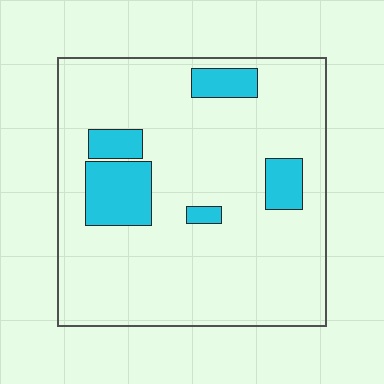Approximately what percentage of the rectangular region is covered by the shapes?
Approximately 15%.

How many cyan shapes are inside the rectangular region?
5.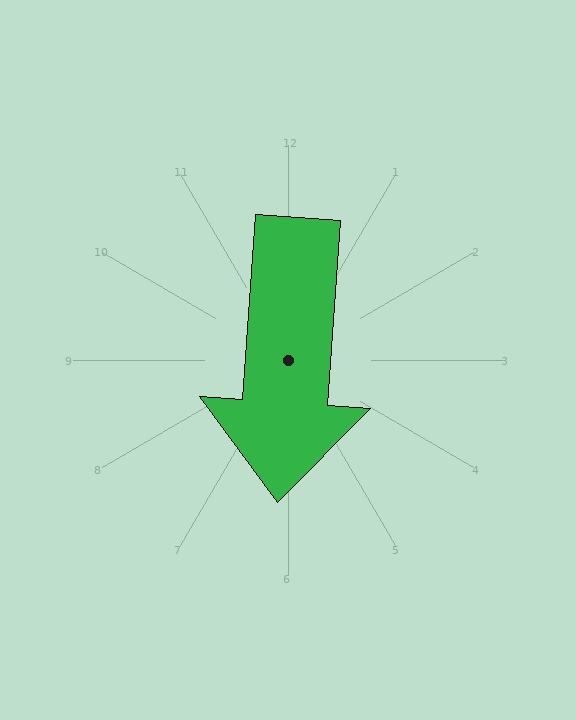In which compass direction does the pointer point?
South.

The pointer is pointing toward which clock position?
Roughly 6 o'clock.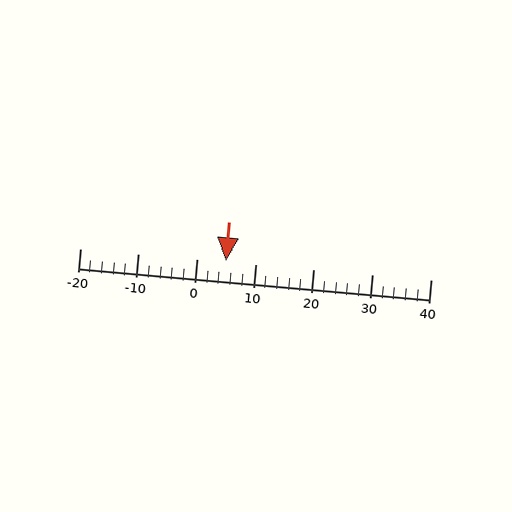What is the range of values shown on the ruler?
The ruler shows values from -20 to 40.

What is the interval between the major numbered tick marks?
The major tick marks are spaced 10 units apart.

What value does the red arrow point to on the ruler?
The red arrow points to approximately 5.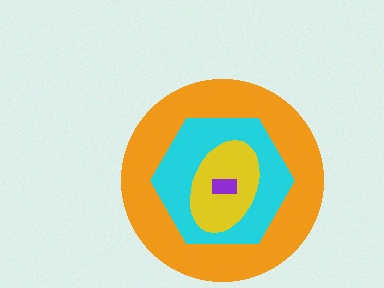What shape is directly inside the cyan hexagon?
The yellow ellipse.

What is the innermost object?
The purple rectangle.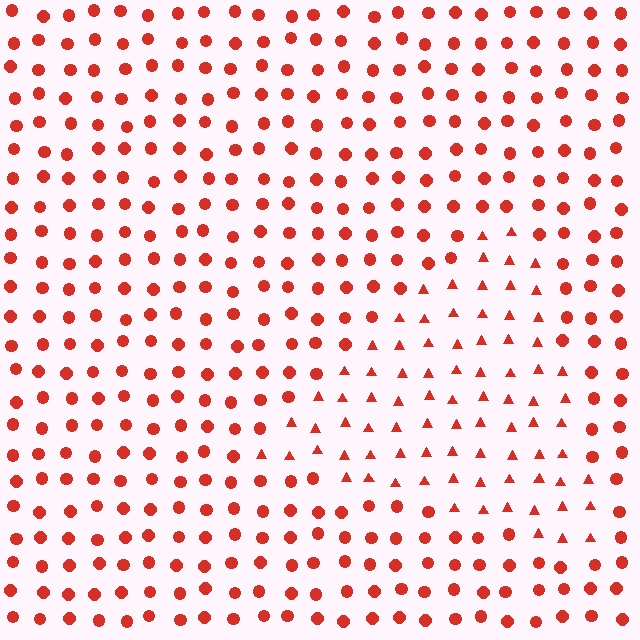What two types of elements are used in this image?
The image uses triangles inside the triangle region and circles outside it.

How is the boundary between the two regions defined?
The boundary is defined by a change in element shape: triangles inside vs. circles outside. All elements share the same color and spacing.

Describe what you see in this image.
The image is filled with small red elements arranged in a uniform grid. A triangle-shaped region contains triangles, while the surrounding area contains circles. The boundary is defined purely by the change in element shape.